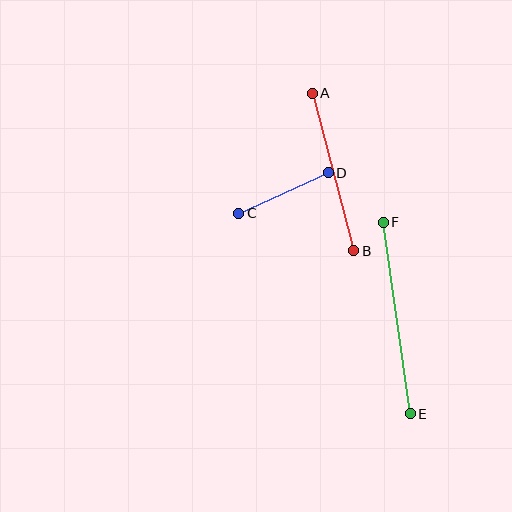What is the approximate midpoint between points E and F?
The midpoint is at approximately (397, 318) pixels.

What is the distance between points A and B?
The distance is approximately 163 pixels.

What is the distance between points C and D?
The distance is approximately 99 pixels.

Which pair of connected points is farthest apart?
Points E and F are farthest apart.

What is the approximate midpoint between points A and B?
The midpoint is at approximately (333, 172) pixels.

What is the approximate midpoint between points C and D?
The midpoint is at approximately (283, 193) pixels.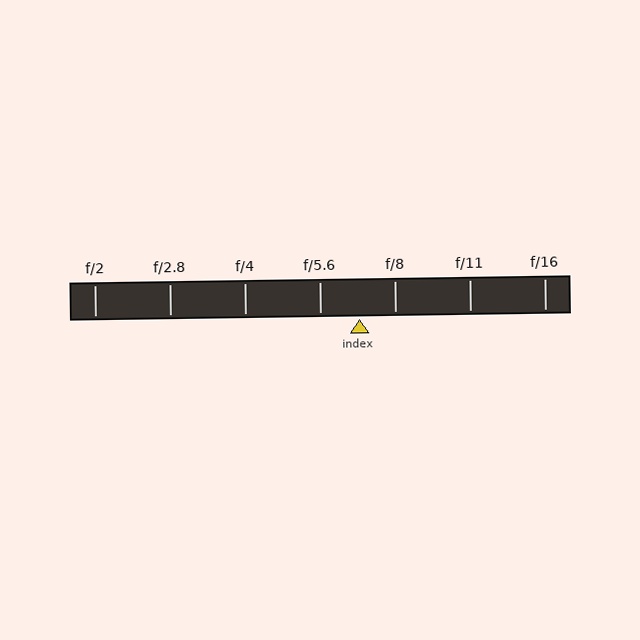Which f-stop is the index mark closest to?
The index mark is closest to f/8.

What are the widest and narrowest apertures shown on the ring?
The widest aperture shown is f/2 and the narrowest is f/16.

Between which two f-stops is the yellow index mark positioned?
The index mark is between f/5.6 and f/8.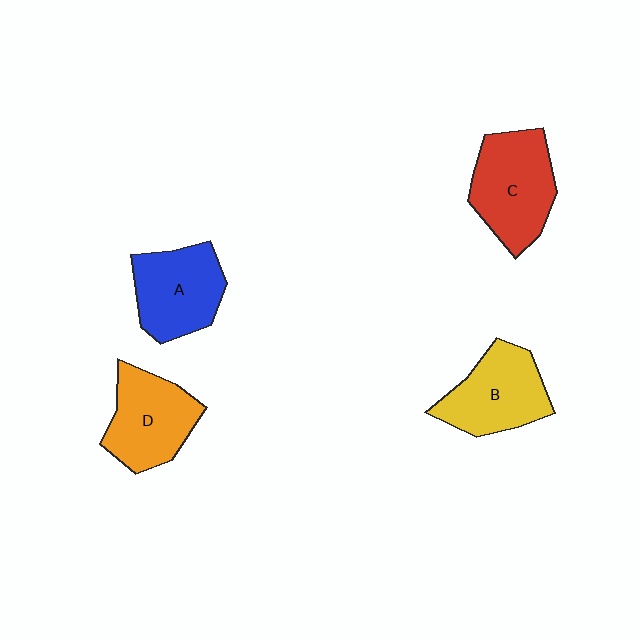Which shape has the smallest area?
Shape A (blue).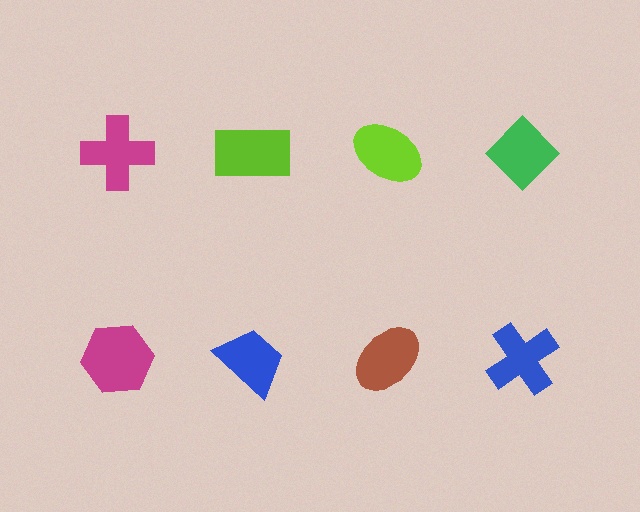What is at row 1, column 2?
A lime rectangle.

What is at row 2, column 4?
A blue cross.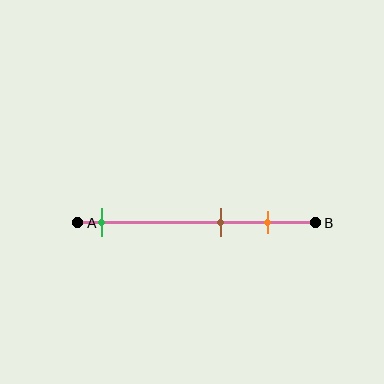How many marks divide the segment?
There are 3 marks dividing the segment.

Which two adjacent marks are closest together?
The brown and orange marks are the closest adjacent pair.